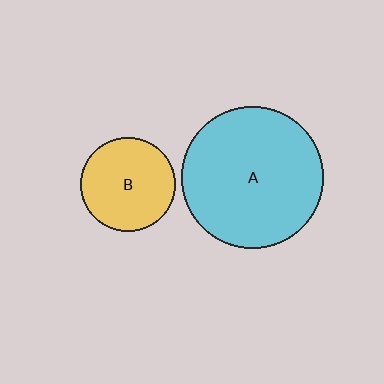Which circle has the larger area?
Circle A (cyan).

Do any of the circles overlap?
No, none of the circles overlap.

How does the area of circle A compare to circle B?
Approximately 2.2 times.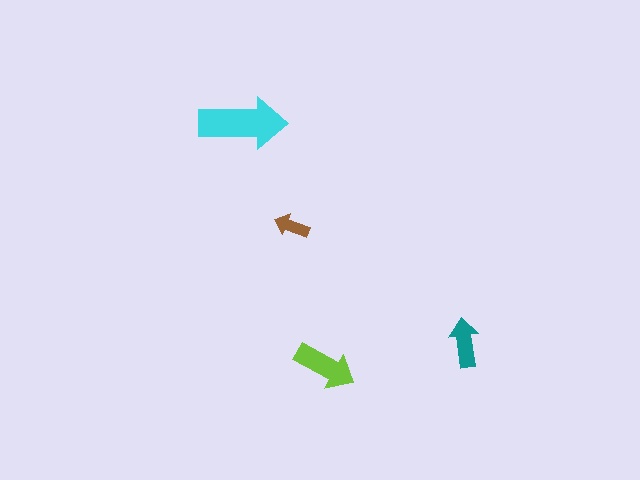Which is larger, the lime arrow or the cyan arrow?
The cyan one.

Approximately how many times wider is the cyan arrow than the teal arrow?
About 2 times wider.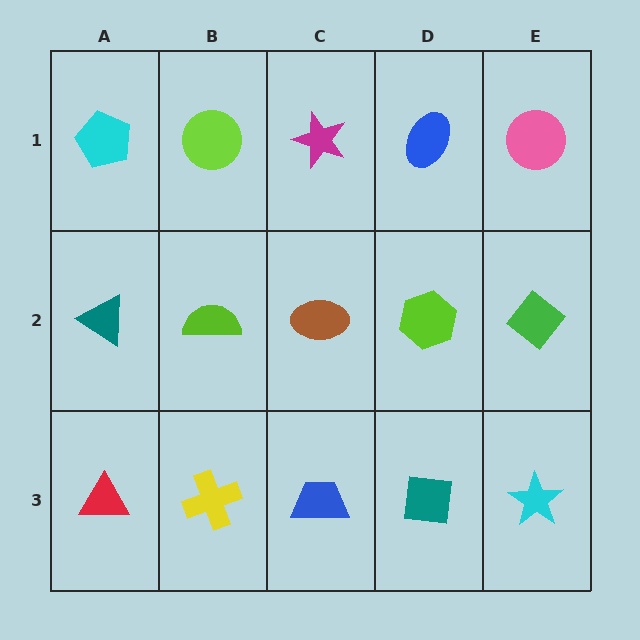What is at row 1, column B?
A lime circle.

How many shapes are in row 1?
5 shapes.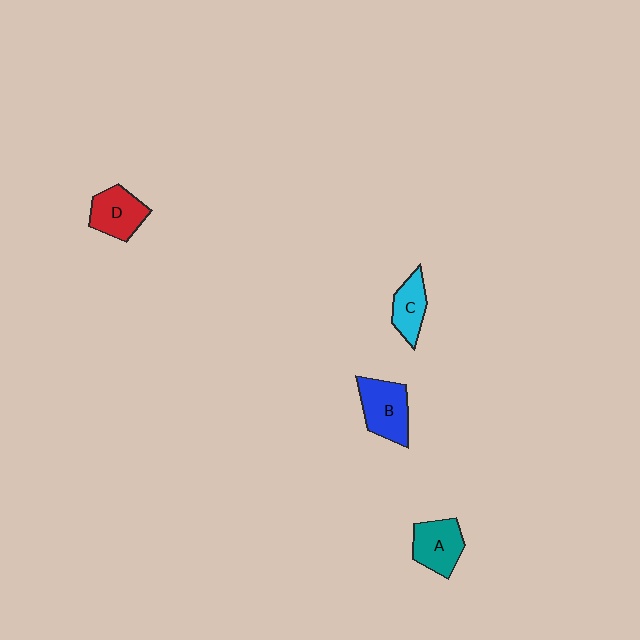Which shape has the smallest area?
Shape C (cyan).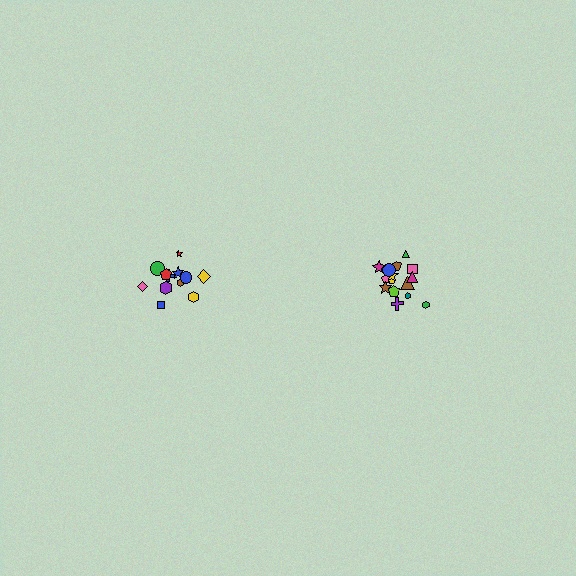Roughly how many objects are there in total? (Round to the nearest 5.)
Roughly 25 objects in total.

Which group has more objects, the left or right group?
The right group.